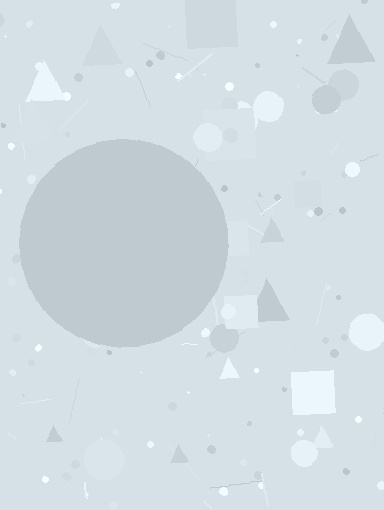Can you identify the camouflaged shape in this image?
The camouflaged shape is a circle.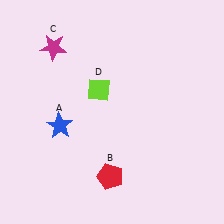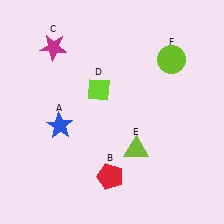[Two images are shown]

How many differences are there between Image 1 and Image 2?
There are 2 differences between the two images.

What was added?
A lime triangle (E), a lime circle (F) were added in Image 2.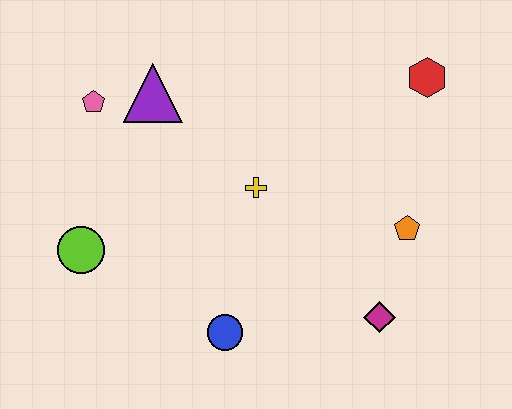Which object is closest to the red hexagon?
The orange pentagon is closest to the red hexagon.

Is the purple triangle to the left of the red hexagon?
Yes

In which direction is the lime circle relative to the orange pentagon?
The lime circle is to the left of the orange pentagon.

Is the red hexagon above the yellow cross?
Yes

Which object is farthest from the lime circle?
The red hexagon is farthest from the lime circle.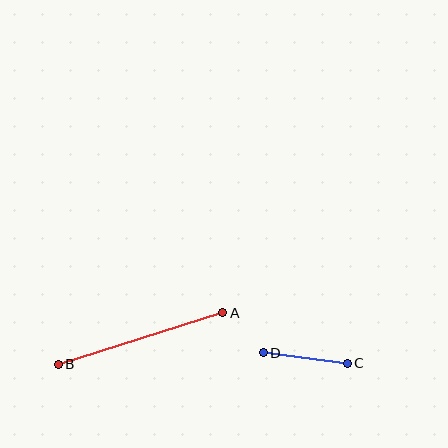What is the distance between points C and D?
The distance is approximately 85 pixels.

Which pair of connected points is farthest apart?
Points A and B are farthest apart.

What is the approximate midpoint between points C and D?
The midpoint is at approximately (305, 358) pixels.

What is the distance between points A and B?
The distance is approximately 173 pixels.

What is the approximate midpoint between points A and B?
The midpoint is at approximately (140, 338) pixels.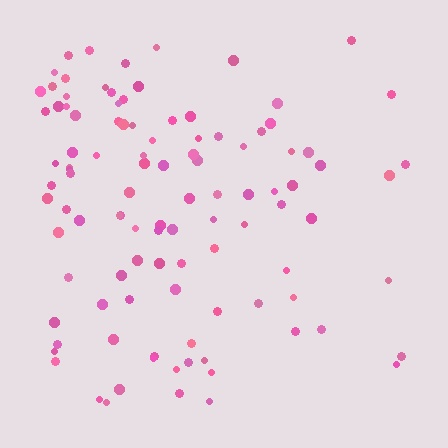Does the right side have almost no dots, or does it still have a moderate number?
Still a moderate number, just noticeably fewer than the left.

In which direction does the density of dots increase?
From right to left, with the left side densest.